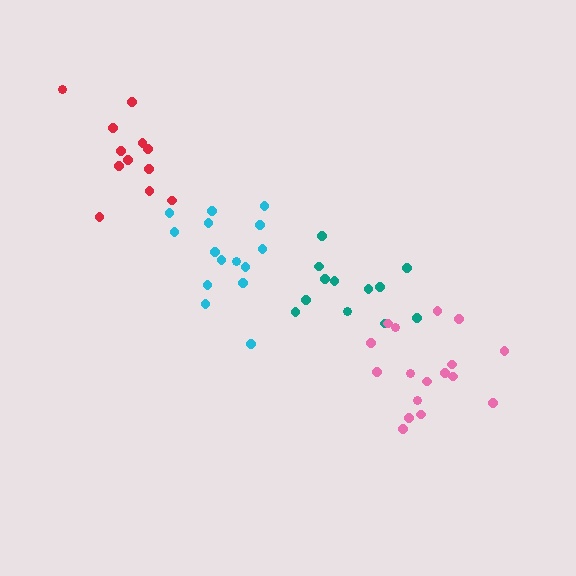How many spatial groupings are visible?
There are 4 spatial groupings.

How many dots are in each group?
Group 1: 12 dots, Group 2: 15 dots, Group 3: 12 dots, Group 4: 17 dots (56 total).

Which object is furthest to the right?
The pink cluster is rightmost.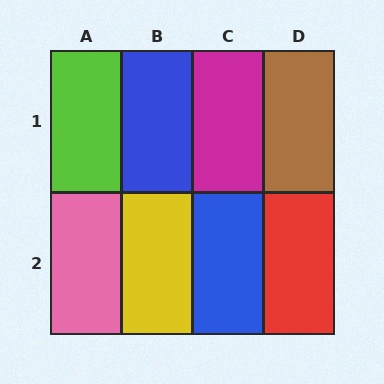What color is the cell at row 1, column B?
Blue.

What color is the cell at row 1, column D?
Brown.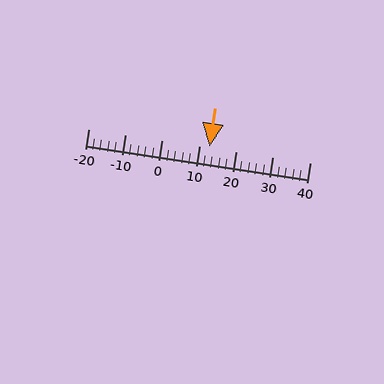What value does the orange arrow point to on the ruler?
The orange arrow points to approximately 13.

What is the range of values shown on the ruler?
The ruler shows values from -20 to 40.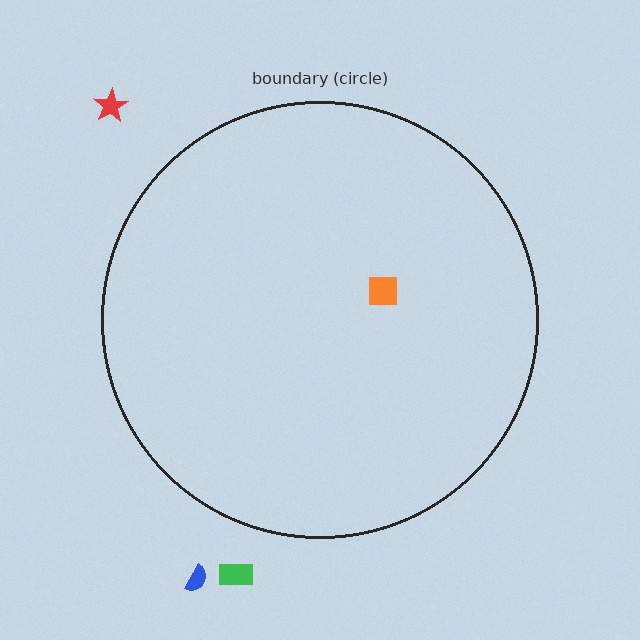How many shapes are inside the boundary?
1 inside, 3 outside.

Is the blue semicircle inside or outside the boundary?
Outside.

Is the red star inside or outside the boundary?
Outside.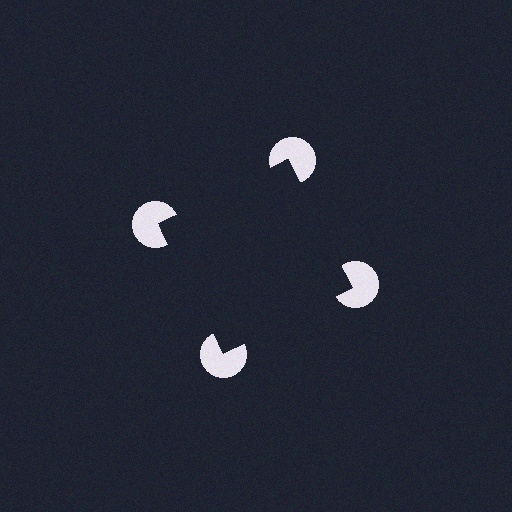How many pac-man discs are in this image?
There are 4 — one at each vertex of the illusory square.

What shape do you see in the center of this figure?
An illusory square — its edges are inferred from the aligned wedge cuts in the pac-man discs, not physically drawn.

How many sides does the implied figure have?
4 sides.